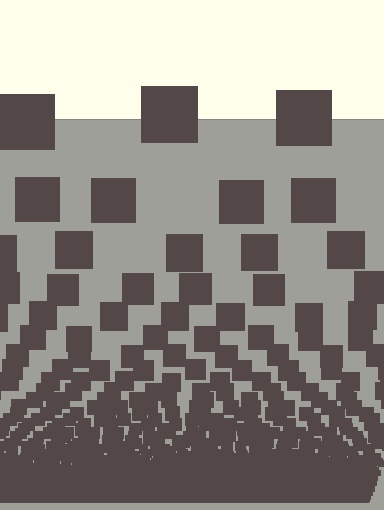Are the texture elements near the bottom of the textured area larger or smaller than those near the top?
Smaller. The gradient is inverted — elements near the bottom are smaller and denser.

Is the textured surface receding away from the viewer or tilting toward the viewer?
The surface appears to tilt toward the viewer. Texture elements get larger and sparser toward the top.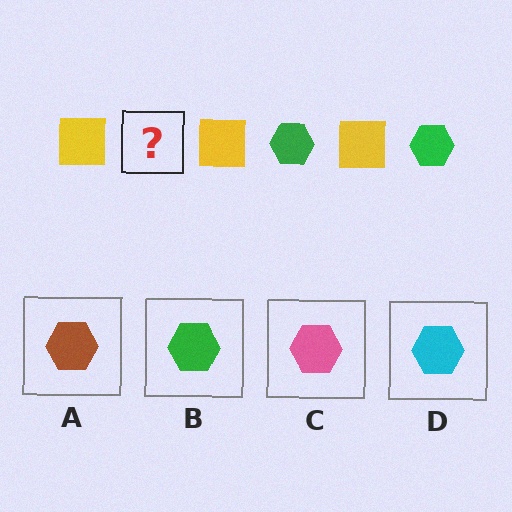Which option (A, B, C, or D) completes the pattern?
B.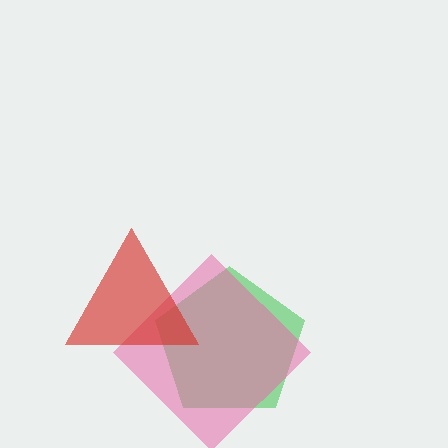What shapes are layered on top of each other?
The layered shapes are: a green pentagon, a pink diamond, a red triangle.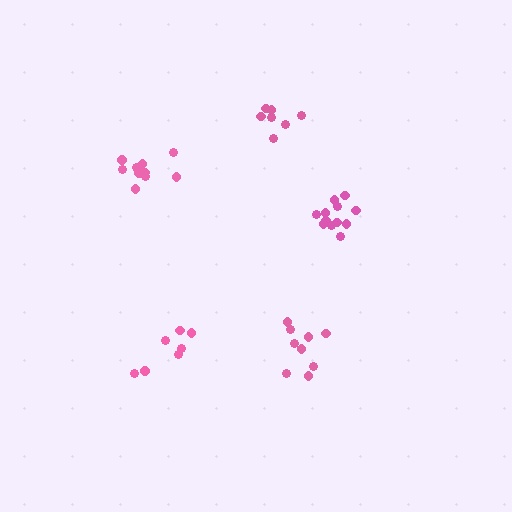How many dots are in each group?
Group 1: 12 dots, Group 2: 12 dots, Group 3: 9 dots, Group 4: 7 dots, Group 5: 7 dots (47 total).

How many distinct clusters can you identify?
There are 5 distinct clusters.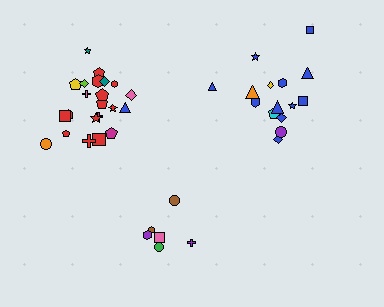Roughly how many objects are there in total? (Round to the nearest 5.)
Roughly 45 objects in total.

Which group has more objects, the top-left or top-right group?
The top-left group.